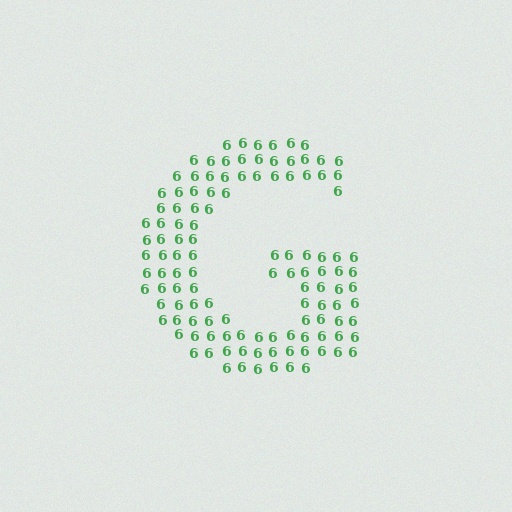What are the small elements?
The small elements are digit 6's.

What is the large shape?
The large shape is the letter G.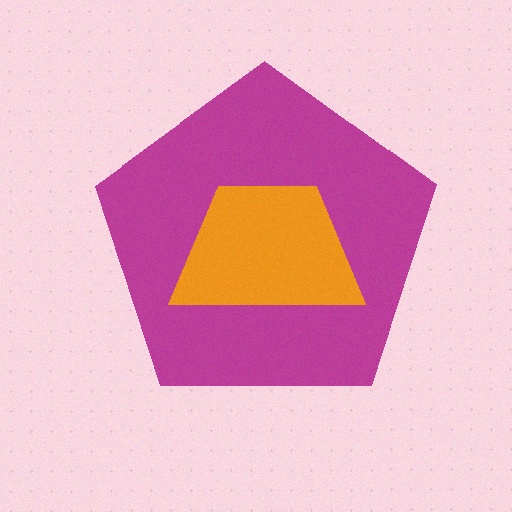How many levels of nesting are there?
2.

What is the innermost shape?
The orange trapezoid.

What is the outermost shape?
The magenta pentagon.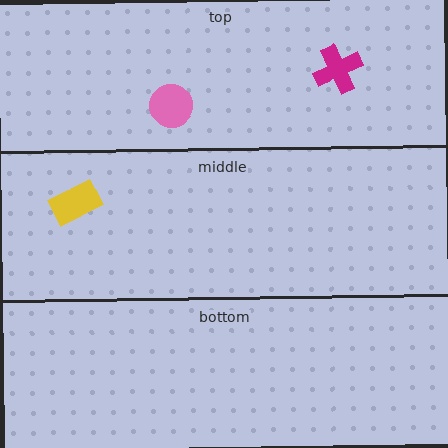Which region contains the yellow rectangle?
The middle region.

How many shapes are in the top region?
2.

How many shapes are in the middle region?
1.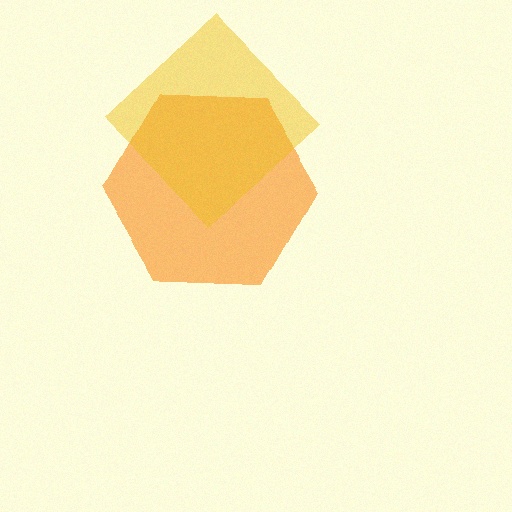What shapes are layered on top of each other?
The layered shapes are: an orange hexagon, a yellow diamond.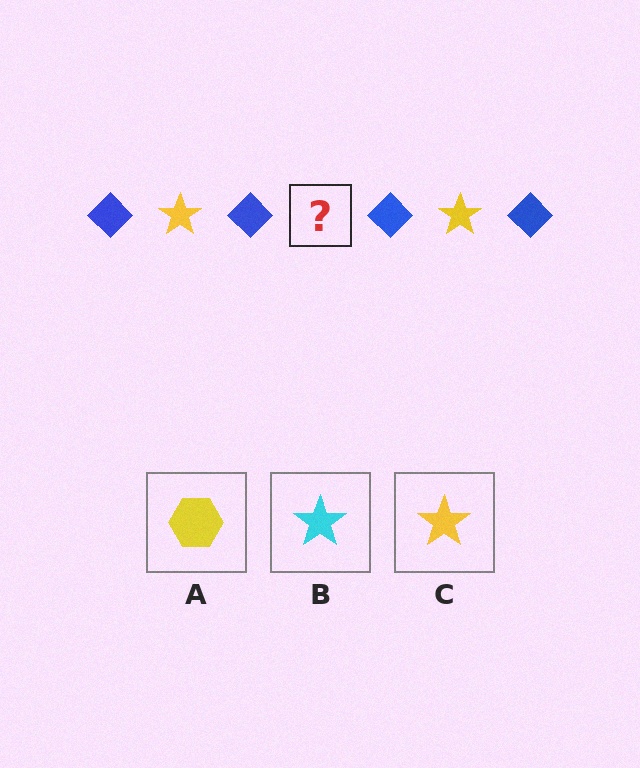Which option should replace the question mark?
Option C.